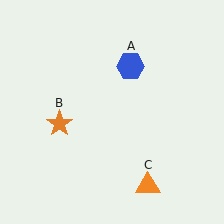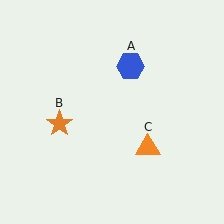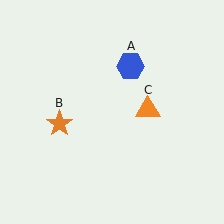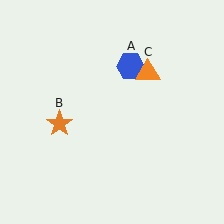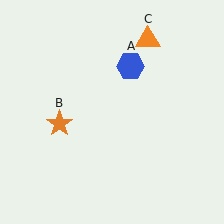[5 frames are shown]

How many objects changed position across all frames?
1 object changed position: orange triangle (object C).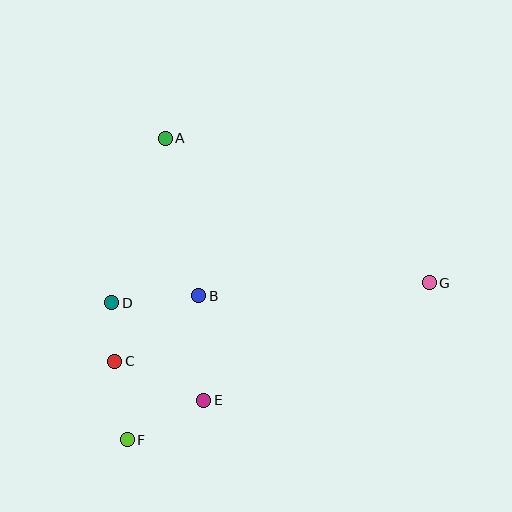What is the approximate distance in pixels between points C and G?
The distance between C and G is approximately 324 pixels.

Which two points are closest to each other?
Points C and D are closest to each other.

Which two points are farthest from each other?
Points F and G are farthest from each other.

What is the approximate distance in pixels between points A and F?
The distance between A and F is approximately 303 pixels.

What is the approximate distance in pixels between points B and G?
The distance between B and G is approximately 231 pixels.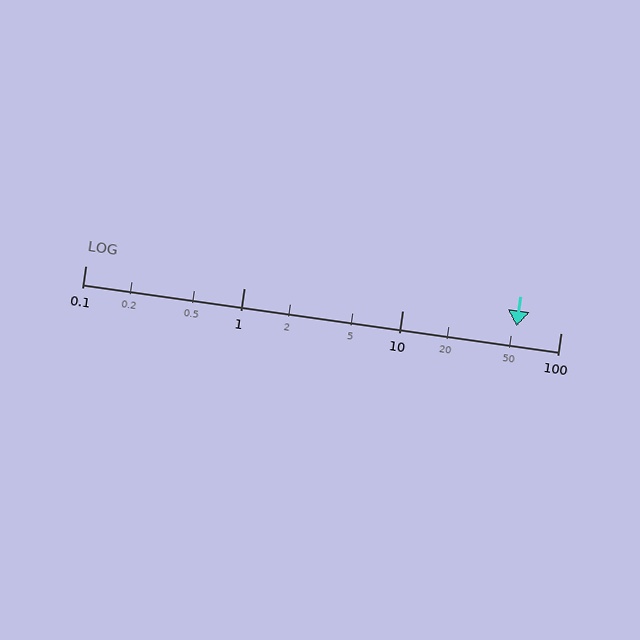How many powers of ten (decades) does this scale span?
The scale spans 3 decades, from 0.1 to 100.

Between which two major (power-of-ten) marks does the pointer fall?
The pointer is between 10 and 100.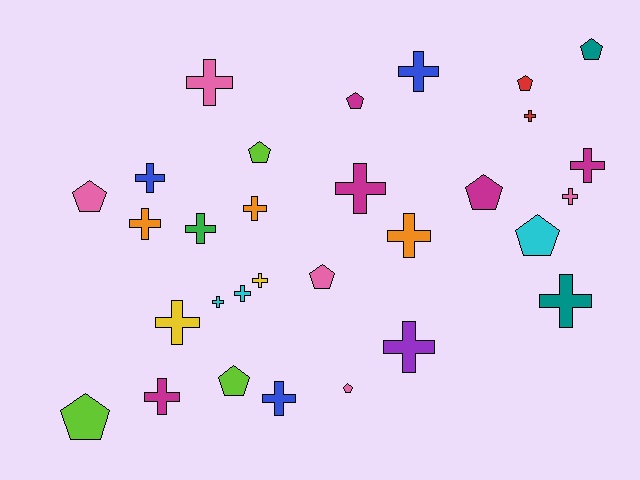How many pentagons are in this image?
There are 11 pentagons.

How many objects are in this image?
There are 30 objects.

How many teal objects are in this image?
There are 2 teal objects.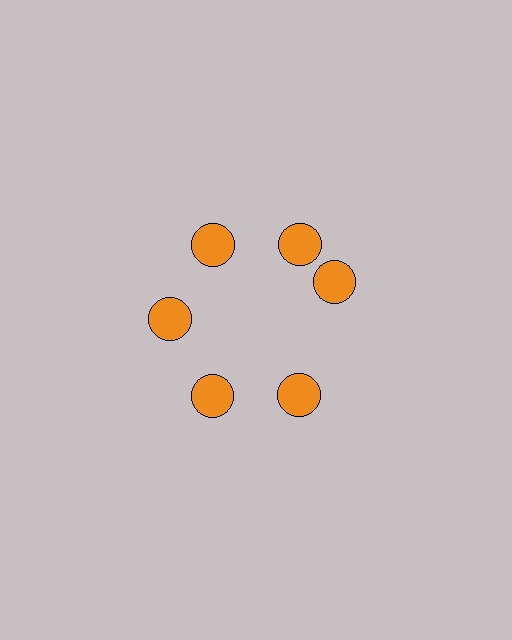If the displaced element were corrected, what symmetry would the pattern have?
It would have 6-fold rotational symmetry — the pattern would map onto itself every 60 degrees.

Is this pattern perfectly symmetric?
No. The 6 orange circles are arranged in a ring, but one element near the 3 o'clock position is rotated out of alignment along the ring, breaking the 6-fold rotational symmetry.